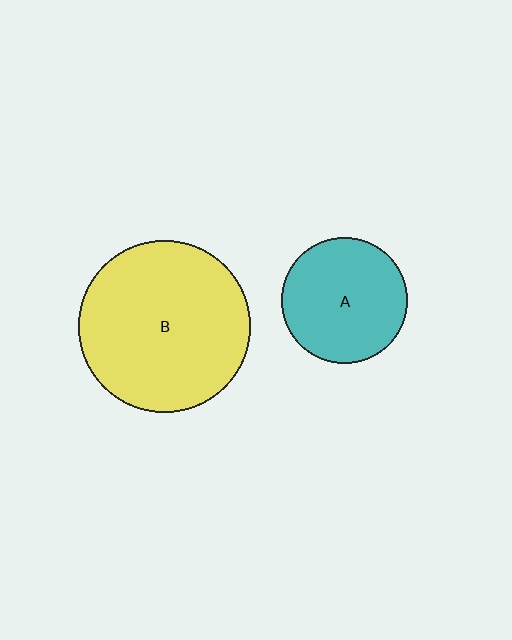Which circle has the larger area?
Circle B (yellow).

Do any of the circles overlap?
No, none of the circles overlap.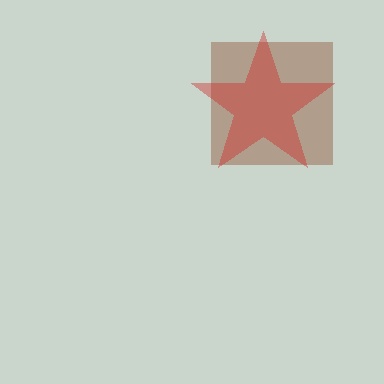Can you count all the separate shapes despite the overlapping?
Yes, there are 2 separate shapes.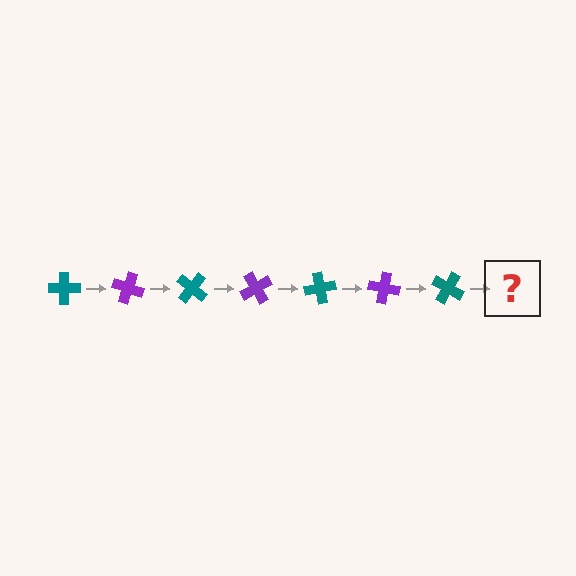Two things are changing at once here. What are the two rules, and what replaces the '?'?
The two rules are that it rotates 20 degrees each step and the color cycles through teal and purple. The '?' should be a purple cross, rotated 140 degrees from the start.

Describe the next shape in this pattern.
It should be a purple cross, rotated 140 degrees from the start.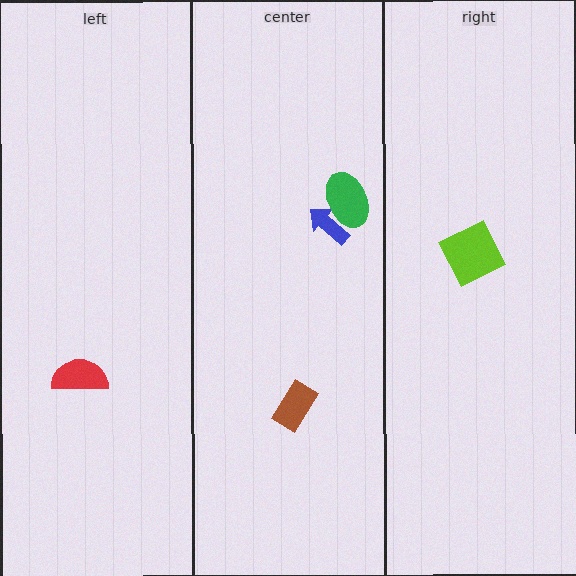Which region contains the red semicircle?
The left region.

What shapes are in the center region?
The blue arrow, the brown rectangle, the green ellipse.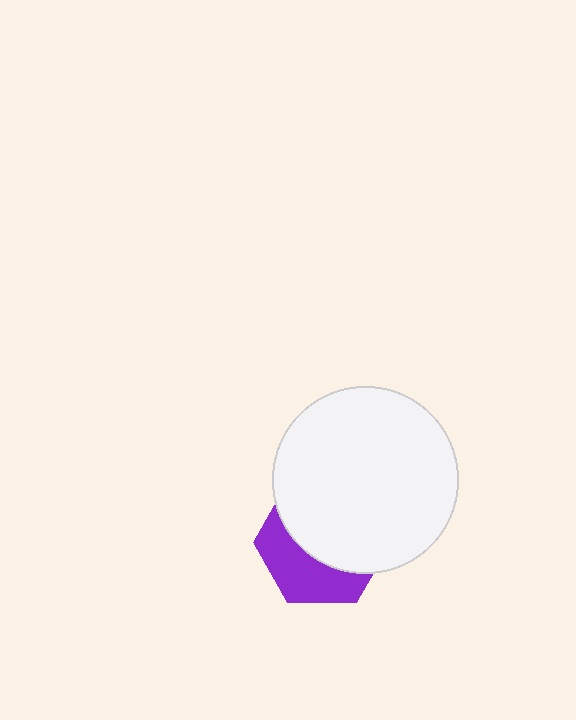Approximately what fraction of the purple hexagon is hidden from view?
Roughly 60% of the purple hexagon is hidden behind the white circle.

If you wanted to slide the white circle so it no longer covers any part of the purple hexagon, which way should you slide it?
Slide it up — that is the most direct way to separate the two shapes.